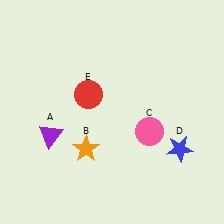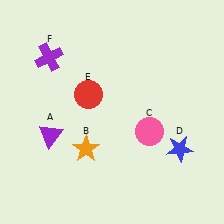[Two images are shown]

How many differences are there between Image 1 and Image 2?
There is 1 difference between the two images.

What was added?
A purple cross (F) was added in Image 2.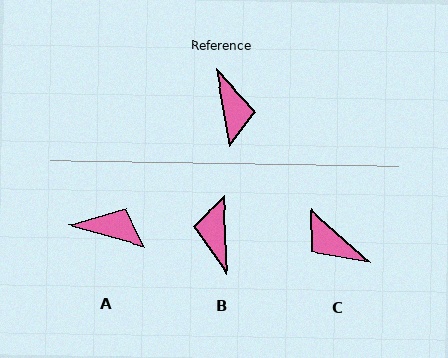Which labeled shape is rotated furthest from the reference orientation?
B, about 173 degrees away.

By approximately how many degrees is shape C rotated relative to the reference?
Approximately 142 degrees clockwise.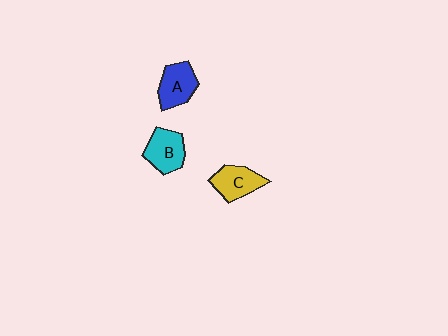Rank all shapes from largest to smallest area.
From largest to smallest: B (cyan), A (blue), C (yellow).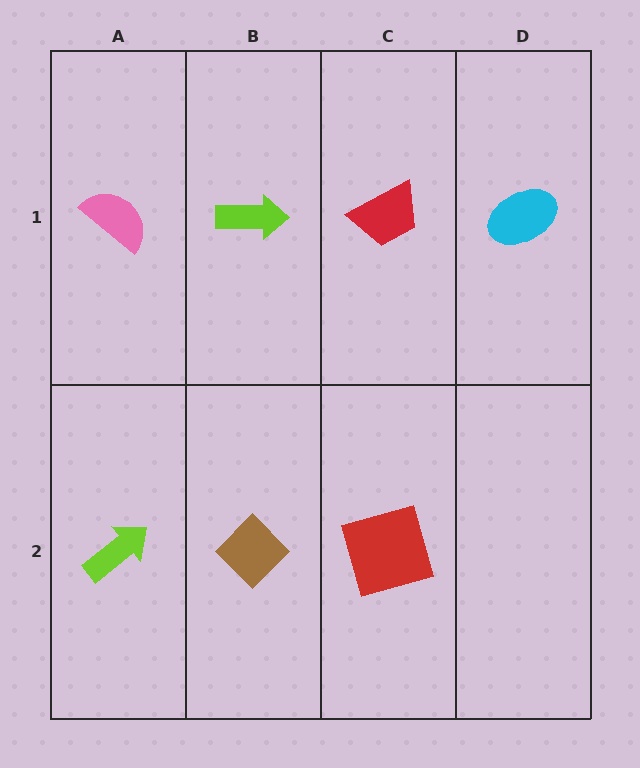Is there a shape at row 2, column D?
No, that cell is empty.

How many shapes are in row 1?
4 shapes.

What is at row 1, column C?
A red trapezoid.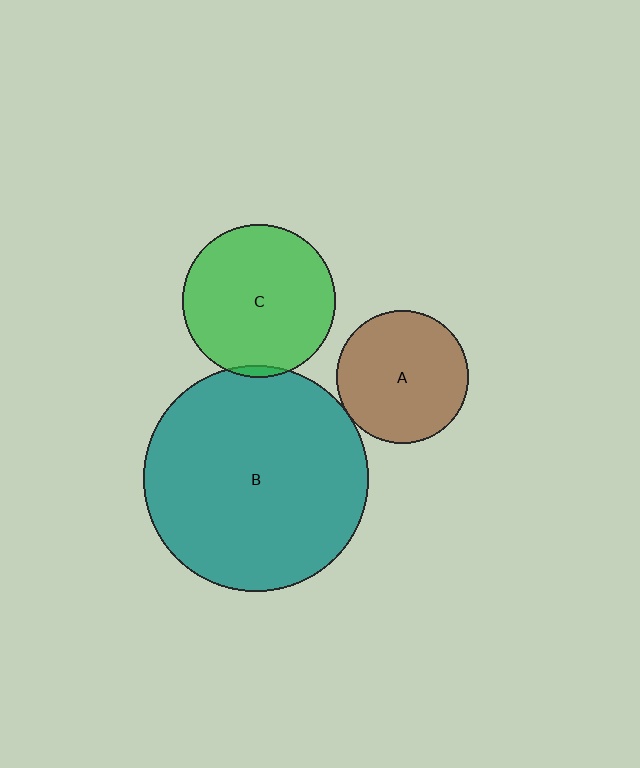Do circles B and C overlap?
Yes.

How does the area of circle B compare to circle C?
Approximately 2.2 times.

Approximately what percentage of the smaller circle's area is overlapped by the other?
Approximately 5%.